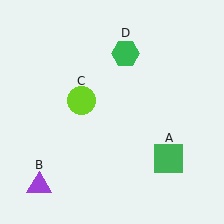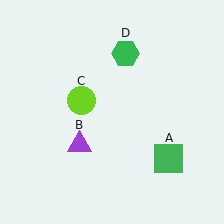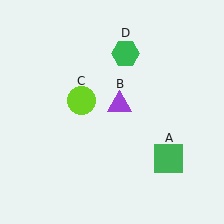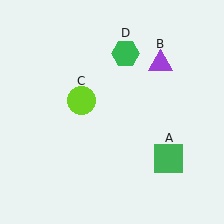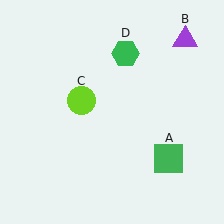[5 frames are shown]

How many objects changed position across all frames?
1 object changed position: purple triangle (object B).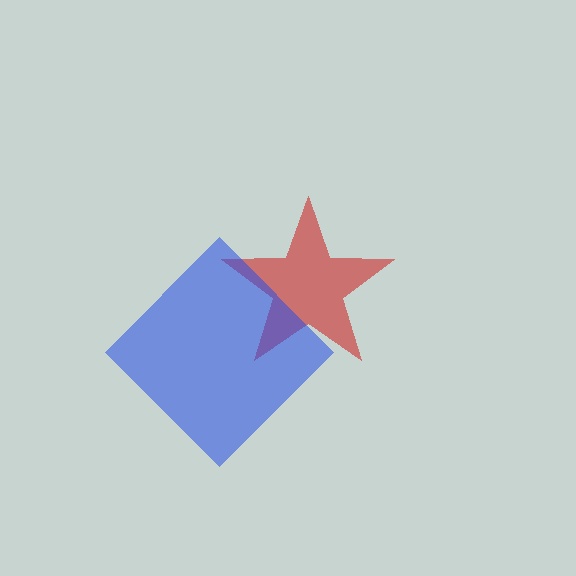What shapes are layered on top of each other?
The layered shapes are: a red star, a blue diamond.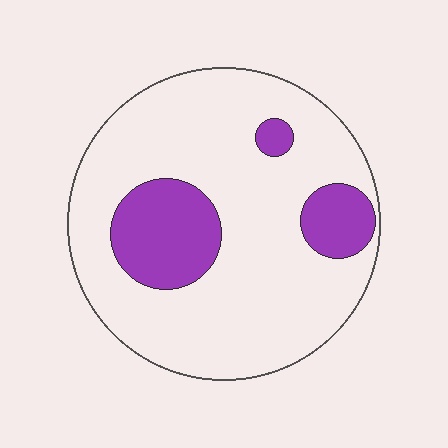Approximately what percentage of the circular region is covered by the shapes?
Approximately 20%.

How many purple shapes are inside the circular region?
3.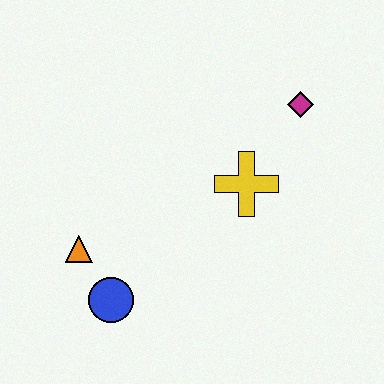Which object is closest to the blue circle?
The orange triangle is closest to the blue circle.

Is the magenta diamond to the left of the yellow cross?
No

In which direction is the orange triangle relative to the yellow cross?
The orange triangle is to the left of the yellow cross.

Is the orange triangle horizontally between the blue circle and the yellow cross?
No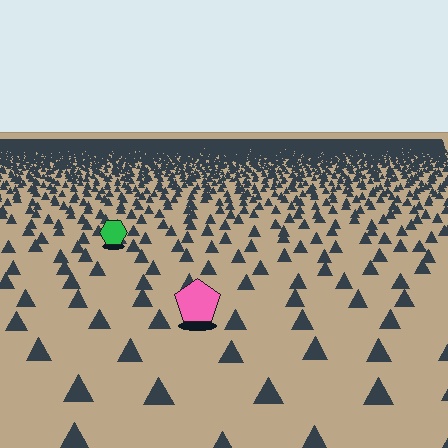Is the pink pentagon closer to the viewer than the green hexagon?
Yes. The pink pentagon is closer — you can tell from the texture gradient: the ground texture is coarser near it.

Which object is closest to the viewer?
The pink pentagon is closest. The texture marks near it are larger and more spread out.